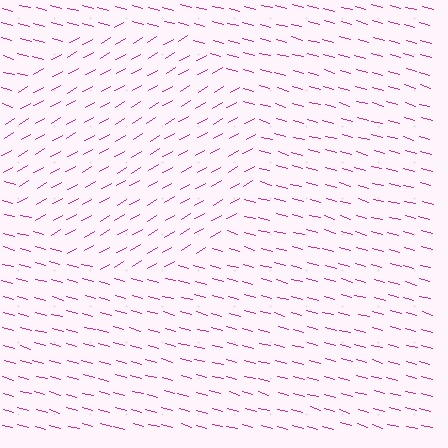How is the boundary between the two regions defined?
The boundary is defined purely by a change in line orientation (approximately 45 degrees difference). All lines are the same color and thickness.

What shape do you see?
I see a circle.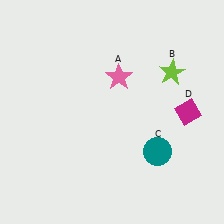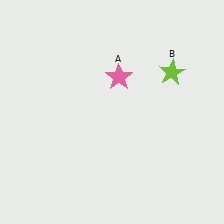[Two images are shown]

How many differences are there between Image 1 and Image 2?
There are 2 differences between the two images.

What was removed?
The magenta diamond (D), the teal circle (C) were removed in Image 2.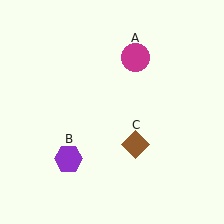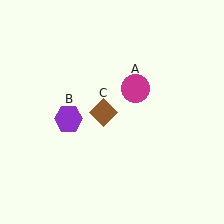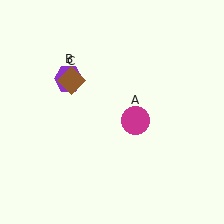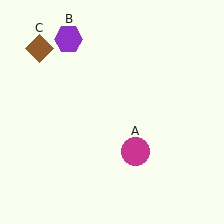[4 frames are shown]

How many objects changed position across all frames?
3 objects changed position: magenta circle (object A), purple hexagon (object B), brown diamond (object C).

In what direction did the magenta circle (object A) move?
The magenta circle (object A) moved down.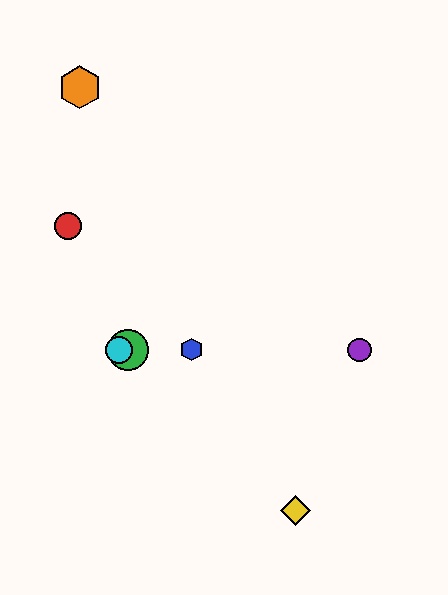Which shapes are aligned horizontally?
The blue hexagon, the green circle, the purple circle, the cyan circle are aligned horizontally.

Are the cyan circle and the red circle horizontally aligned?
No, the cyan circle is at y≈350 and the red circle is at y≈226.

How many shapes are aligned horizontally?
4 shapes (the blue hexagon, the green circle, the purple circle, the cyan circle) are aligned horizontally.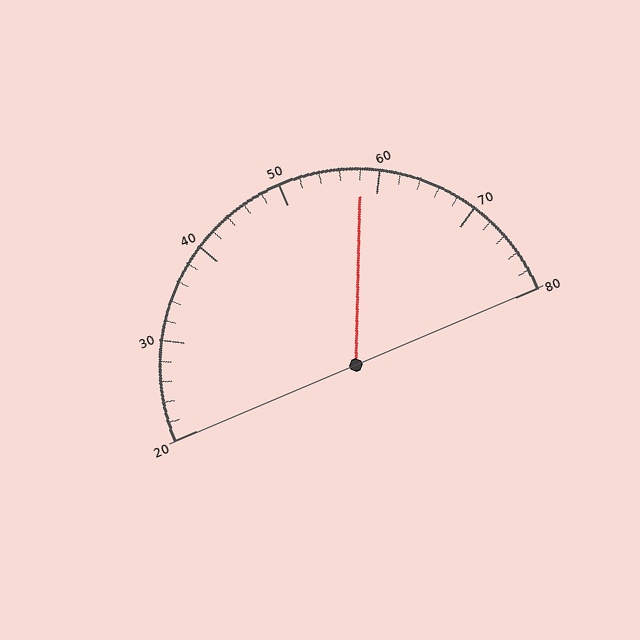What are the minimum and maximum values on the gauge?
The gauge ranges from 20 to 80.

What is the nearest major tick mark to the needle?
The nearest major tick mark is 60.